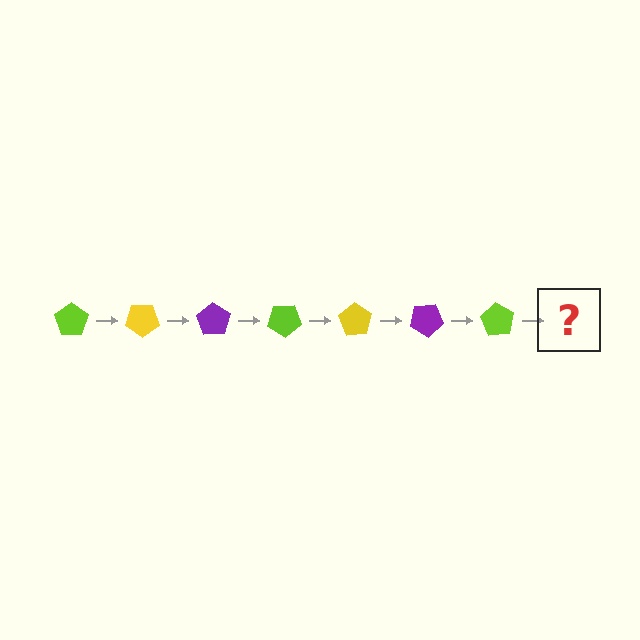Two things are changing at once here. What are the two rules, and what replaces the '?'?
The two rules are that it rotates 35 degrees each step and the color cycles through lime, yellow, and purple. The '?' should be a yellow pentagon, rotated 245 degrees from the start.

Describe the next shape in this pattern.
It should be a yellow pentagon, rotated 245 degrees from the start.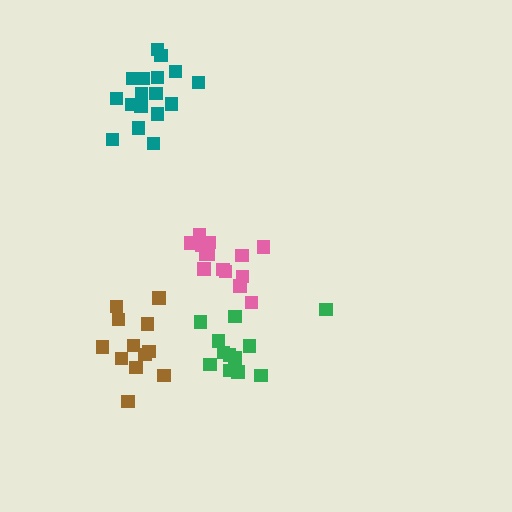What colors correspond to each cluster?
The clusters are colored: pink, green, brown, teal.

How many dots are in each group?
Group 1: 14 dots, Group 2: 12 dots, Group 3: 12 dots, Group 4: 17 dots (55 total).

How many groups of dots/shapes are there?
There are 4 groups.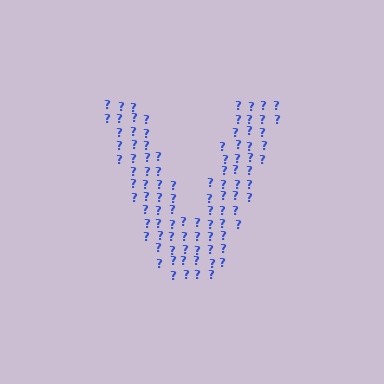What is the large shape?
The large shape is the letter V.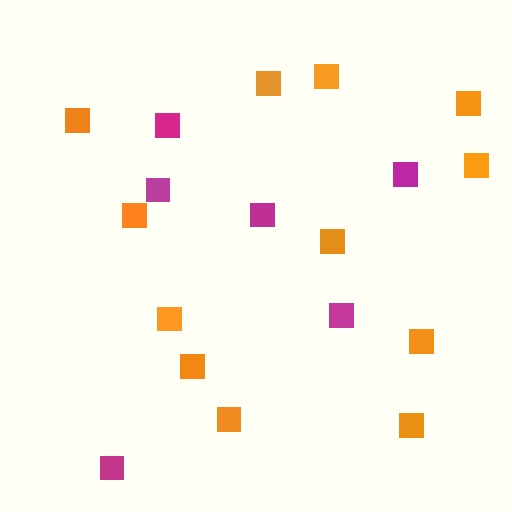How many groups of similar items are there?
There are 2 groups: one group of orange squares (12) and one group of magenta squares (6).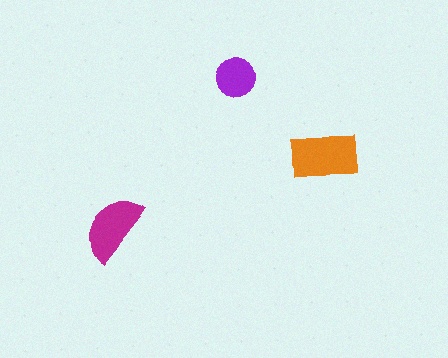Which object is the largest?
The orange rectangle.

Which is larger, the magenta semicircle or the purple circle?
The magenta semicircle.